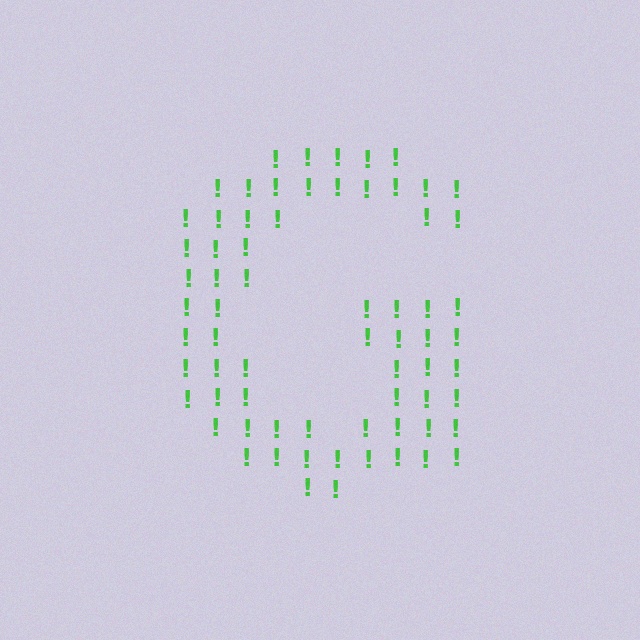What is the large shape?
The large shape is the letter G.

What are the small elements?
The small elements are exclamation marks.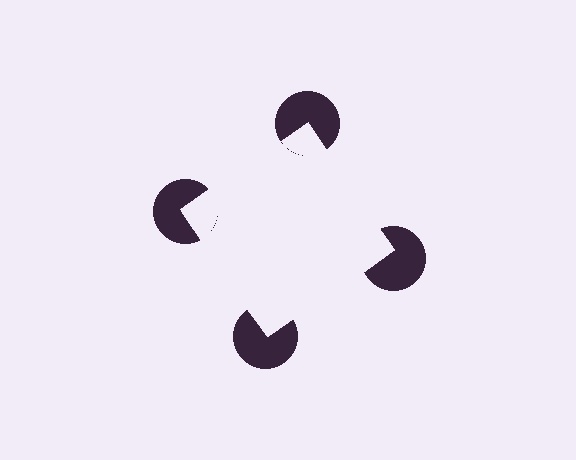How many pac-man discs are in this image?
There are 4 — one at each vertex of the illusory square.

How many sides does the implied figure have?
4 sides.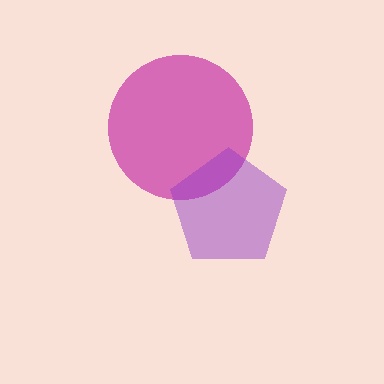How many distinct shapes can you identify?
There are 2 distinct shapes: a magenta circle, a purple pentagon.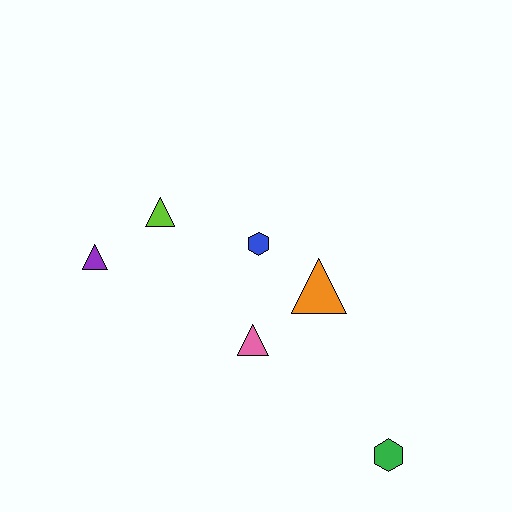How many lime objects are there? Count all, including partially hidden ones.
There is 1 lime object.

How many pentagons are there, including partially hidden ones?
There are no pentagons.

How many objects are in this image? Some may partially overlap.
There are 6 objects.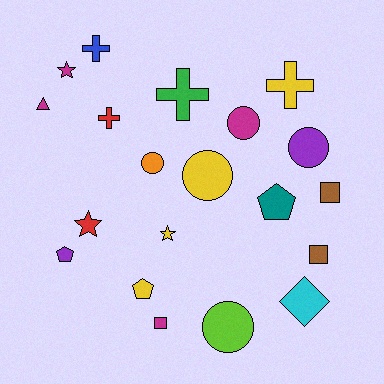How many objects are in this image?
There are 20 objects.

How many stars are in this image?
There are 3 stars.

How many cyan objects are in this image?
There is 1 cyan object.